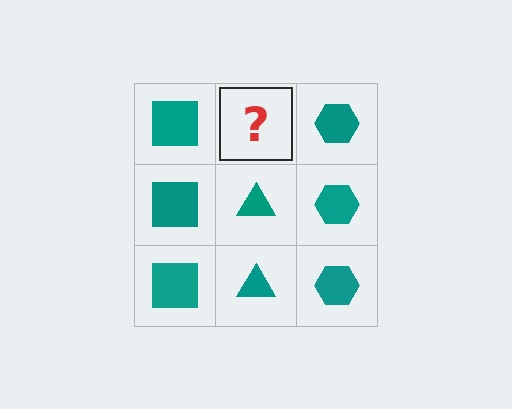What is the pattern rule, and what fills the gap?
The rule is that each column has a consistent shape. The gap should be filled with a teal triangle.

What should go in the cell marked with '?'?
The missing cell should contain a teal triangle.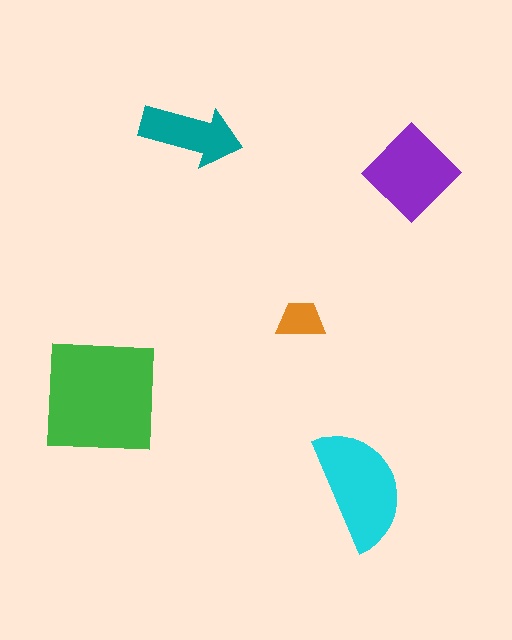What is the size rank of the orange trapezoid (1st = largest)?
5th.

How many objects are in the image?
There are 5 objects in the image.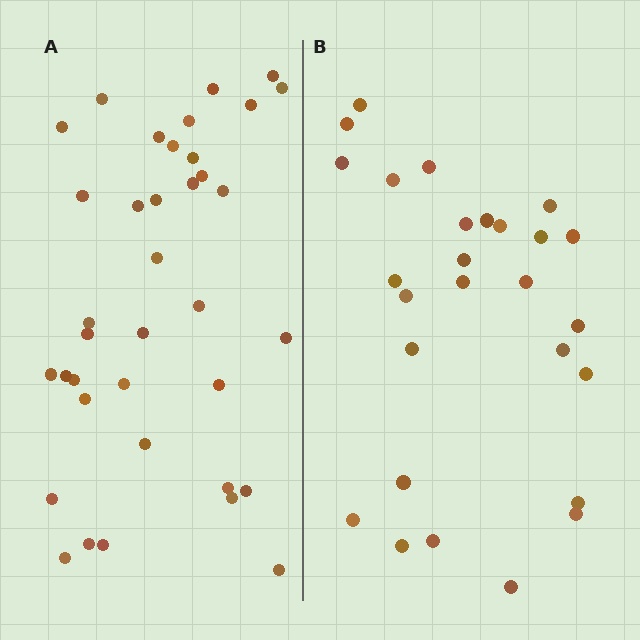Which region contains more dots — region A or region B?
Region A (the left region) has more dots.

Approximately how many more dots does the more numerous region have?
Region A has roughly 10 or so more dots than region B.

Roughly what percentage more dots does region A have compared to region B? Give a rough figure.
About 35% more.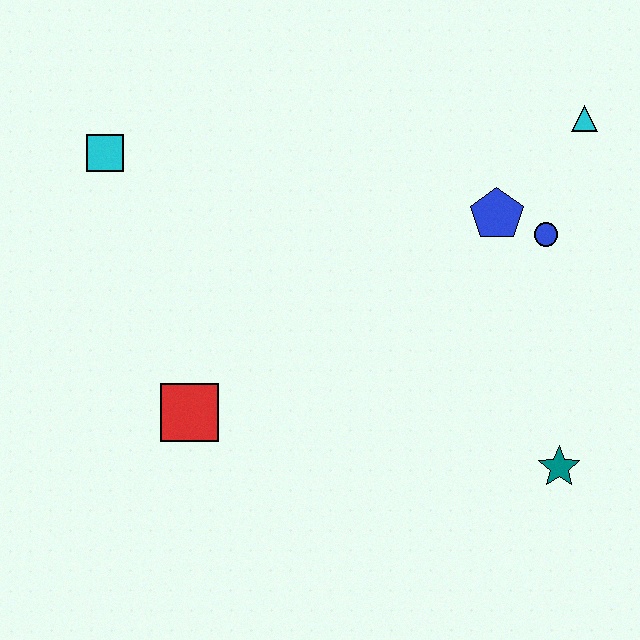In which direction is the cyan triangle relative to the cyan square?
The cyan triangle is to the right of the cyan square.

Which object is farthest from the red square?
The cyan triangle is farthest from the red square.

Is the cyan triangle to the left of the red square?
No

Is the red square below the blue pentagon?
Yes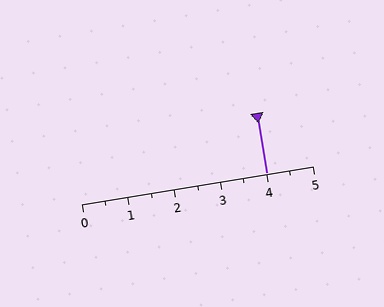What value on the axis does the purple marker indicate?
The marker indicates approximately 4.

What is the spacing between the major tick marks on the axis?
The major ticks are spaced 1 apart.